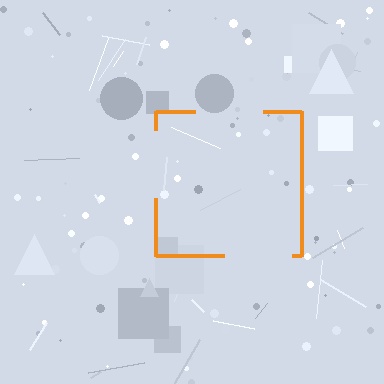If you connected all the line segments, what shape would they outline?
They would outline a square.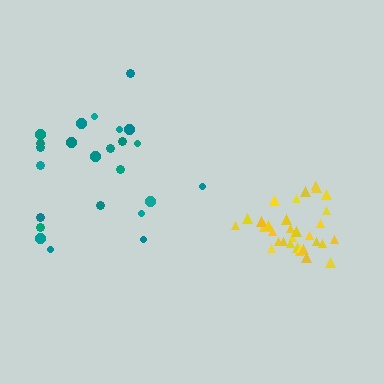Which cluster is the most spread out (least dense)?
Teal.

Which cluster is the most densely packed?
Yellow.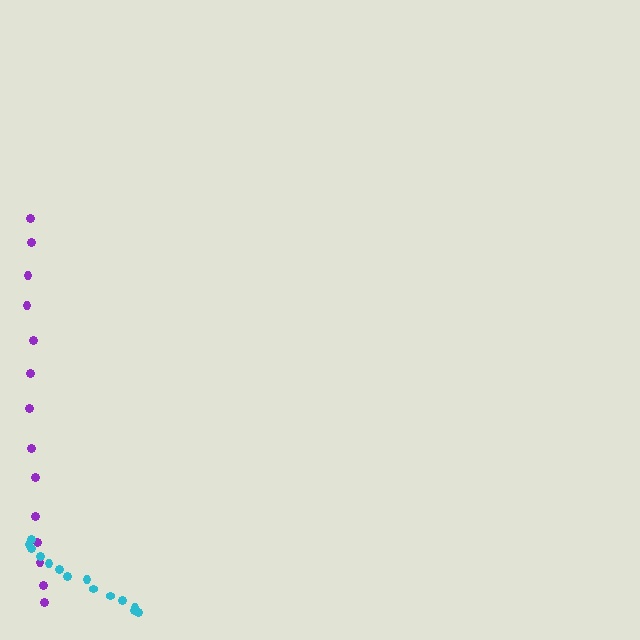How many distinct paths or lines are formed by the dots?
There are 2 distinct paths.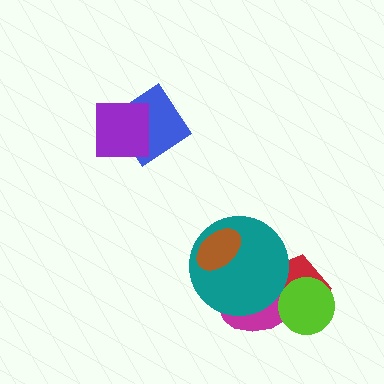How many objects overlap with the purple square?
1 object overlaps with the purple square.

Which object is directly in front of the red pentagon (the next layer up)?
The magenta ellipse is directly in front of the red pentagon.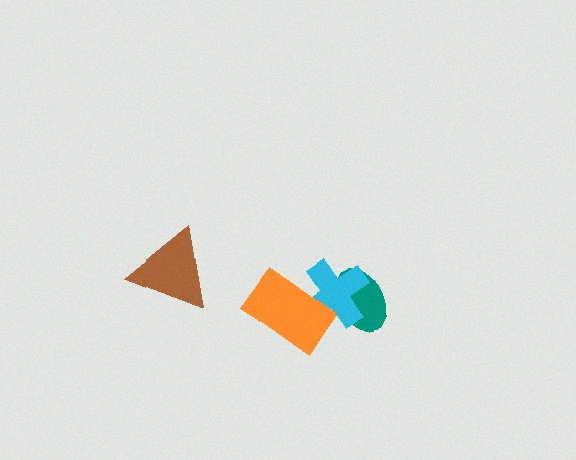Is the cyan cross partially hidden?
Yes, it is partially covered by another shape.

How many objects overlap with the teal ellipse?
1 object overlaps with the teal ellipse.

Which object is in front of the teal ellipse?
The cyan cross is in front of the teal ellipse.